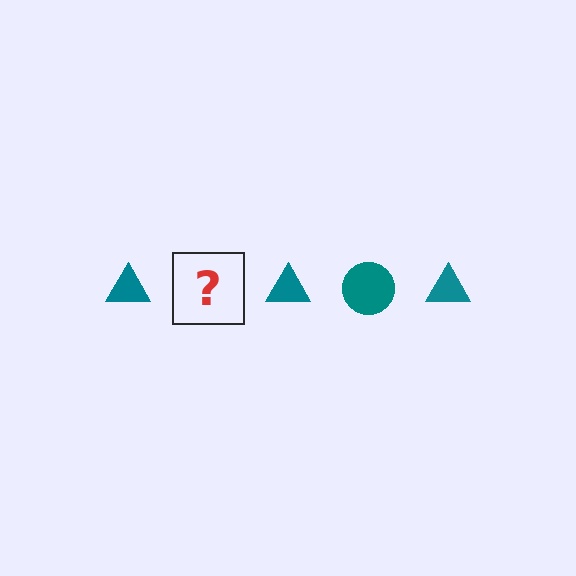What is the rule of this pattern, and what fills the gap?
The rule is that the pattern cycles through triangle, circle shapes in teal. The gap should be filled with a teal circle.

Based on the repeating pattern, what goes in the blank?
The blank should be a teal circle.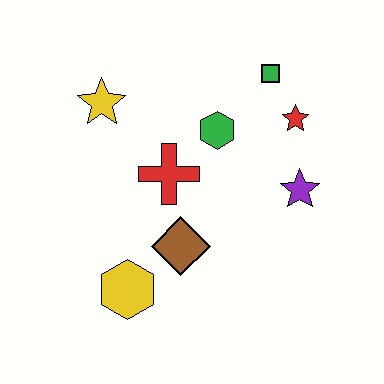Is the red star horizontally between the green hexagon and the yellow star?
No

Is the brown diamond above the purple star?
No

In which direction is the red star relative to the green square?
The red star is below the green square.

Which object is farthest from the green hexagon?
The yellow hexagon is farthest from the green hexagon.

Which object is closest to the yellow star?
The red cross is closest to the yellow star.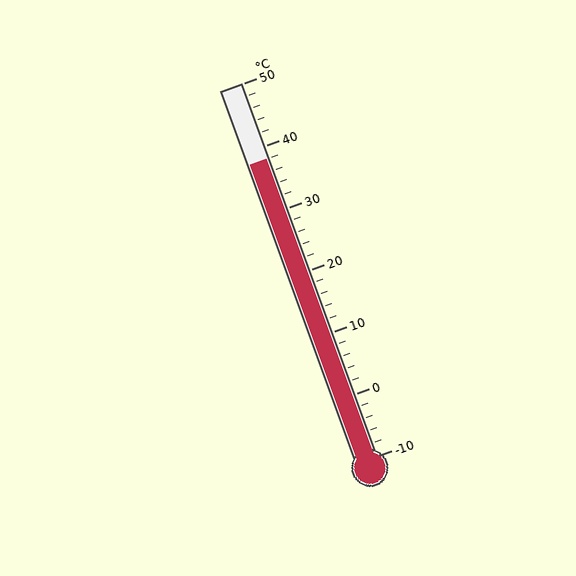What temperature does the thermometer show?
The thermometer shows approximately 38°C.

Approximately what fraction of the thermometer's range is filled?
The thermometer is filled to approximately 80% of its range.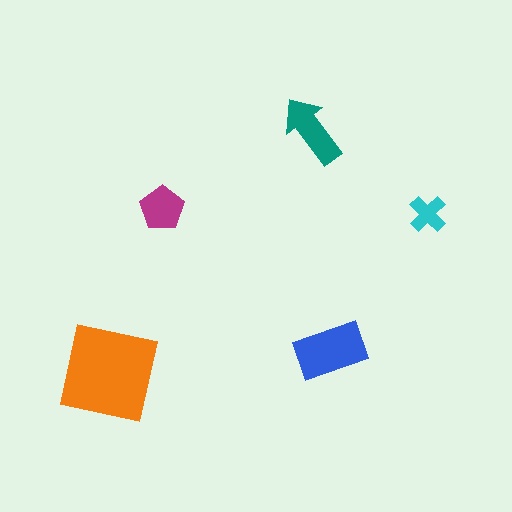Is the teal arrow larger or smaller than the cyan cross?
Larger.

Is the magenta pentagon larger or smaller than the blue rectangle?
Smaller.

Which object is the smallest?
The cyan cross.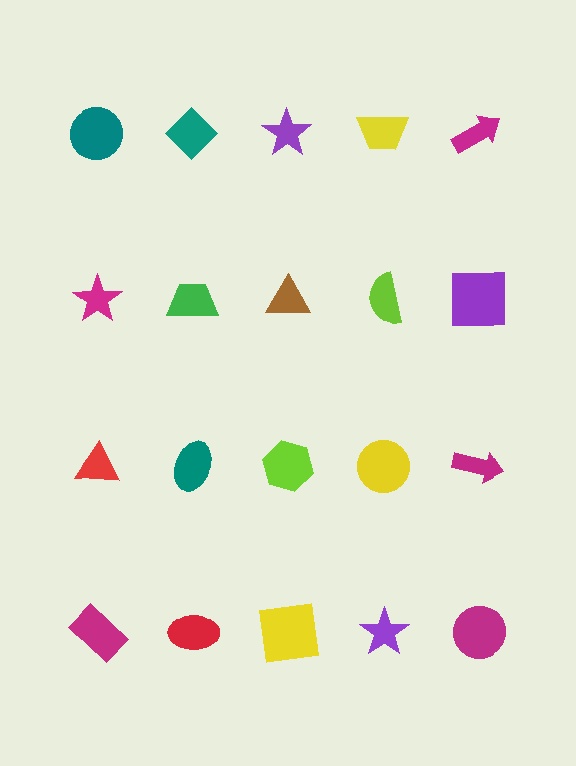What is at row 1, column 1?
A teal circle.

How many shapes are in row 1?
5 shapes.